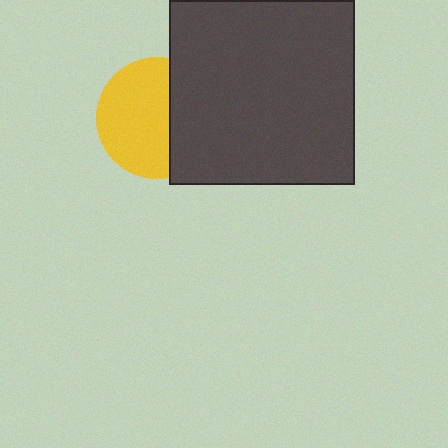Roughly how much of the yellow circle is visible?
About half of it is visible (roughly 63%).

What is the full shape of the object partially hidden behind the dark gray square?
The partially hidden object is a yellow circle.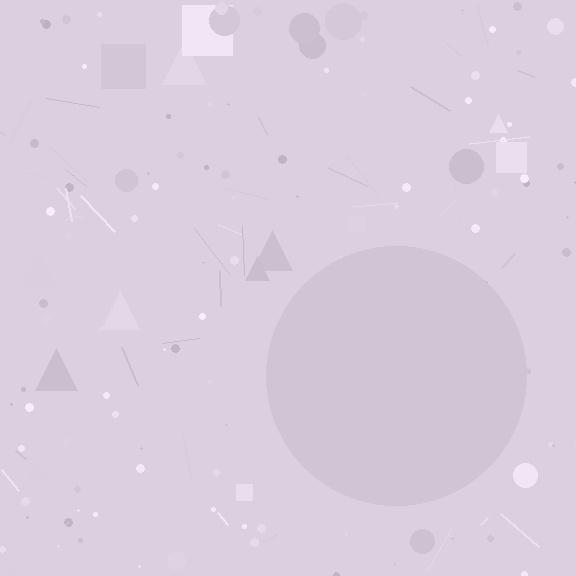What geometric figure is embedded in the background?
A circle is embedded in the background.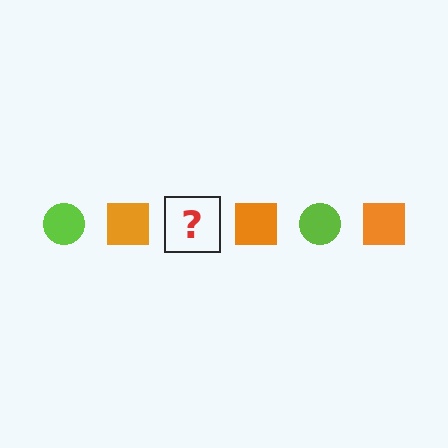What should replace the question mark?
The question mark should be replaced with a lime circle.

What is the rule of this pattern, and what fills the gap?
The rule is that the pattern alternates between lime circle and orange square. The gap should be filled with a lime circle.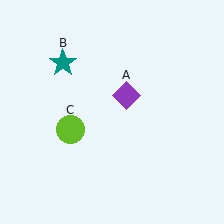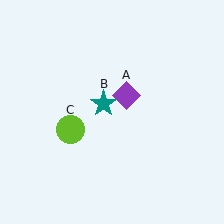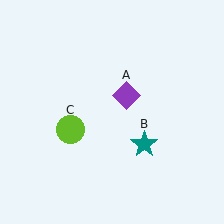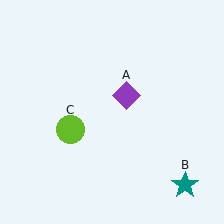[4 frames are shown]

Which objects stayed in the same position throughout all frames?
Purple diamond (object A) and lime circle (object C) remained stationary.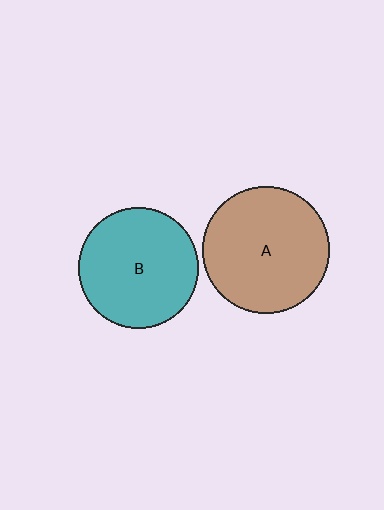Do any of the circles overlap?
No, none of the circles overlap.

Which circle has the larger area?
Circle A (brown).